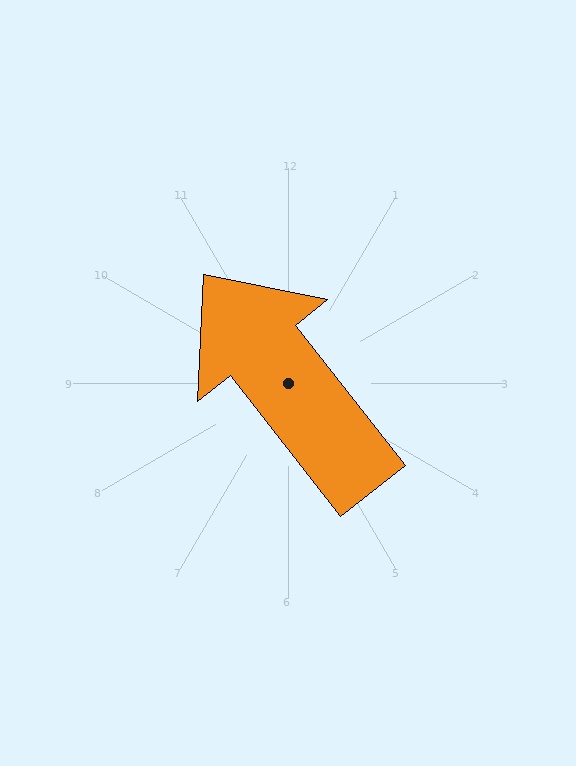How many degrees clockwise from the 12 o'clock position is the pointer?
Approximately 322 degrees.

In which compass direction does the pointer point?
Northwest.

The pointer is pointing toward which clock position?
Roughly 11 o'clock.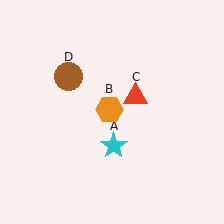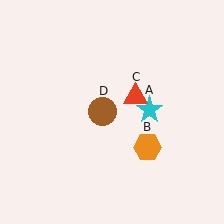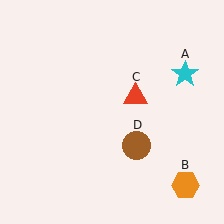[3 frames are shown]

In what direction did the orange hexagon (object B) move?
The orange hexagon (object B) moved down and to the right.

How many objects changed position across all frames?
3 objects changed position: cyan star (object A), orange hexagon (object B), brown circle (object D).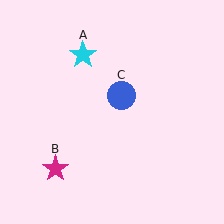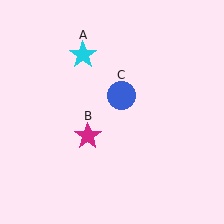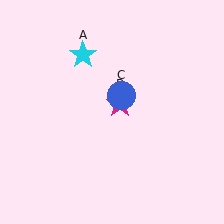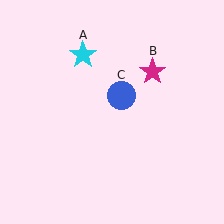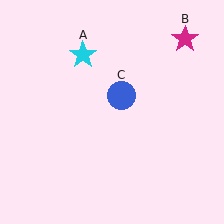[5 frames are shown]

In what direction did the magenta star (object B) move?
The magenta star (object B) moved up and to the right.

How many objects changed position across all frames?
1 object changed position: magenta star (object B).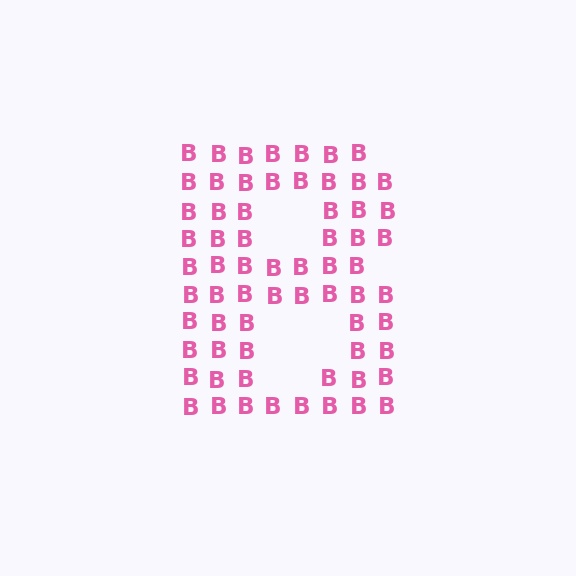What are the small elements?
The small elements are letter B's.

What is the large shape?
The large shape is the letter B.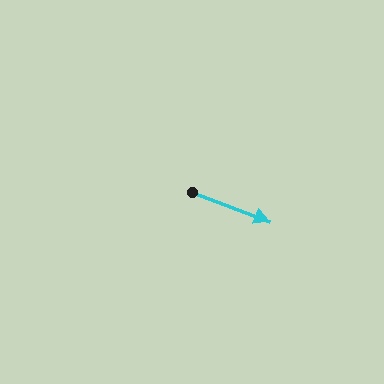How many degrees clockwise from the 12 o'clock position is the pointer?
Approximately 111 degrees.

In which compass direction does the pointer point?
East.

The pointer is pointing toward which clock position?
Roughly 4 o'clock.